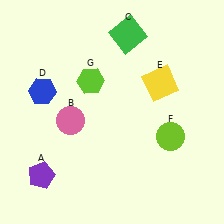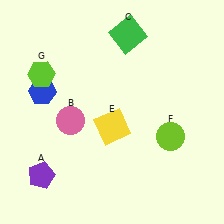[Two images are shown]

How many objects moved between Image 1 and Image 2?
2 objects moved between the two images.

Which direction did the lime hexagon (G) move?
The lime hexagon (G) moved left.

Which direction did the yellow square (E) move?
The yellow square (E) moved left.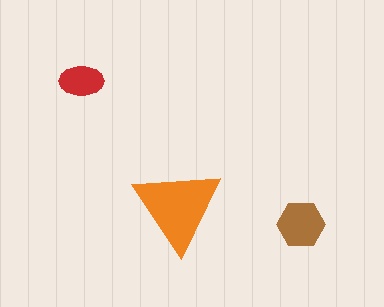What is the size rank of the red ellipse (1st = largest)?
3rd.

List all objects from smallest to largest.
The red ellipse, the brown hexagon, the orange triangle.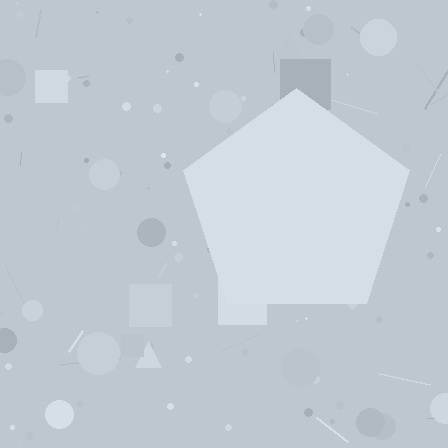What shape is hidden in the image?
A pentagon is hidden in the image.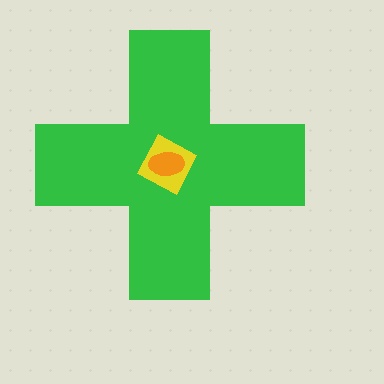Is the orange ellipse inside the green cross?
Yes.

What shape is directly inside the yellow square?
The orange ellipse.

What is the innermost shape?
The orange ellipse.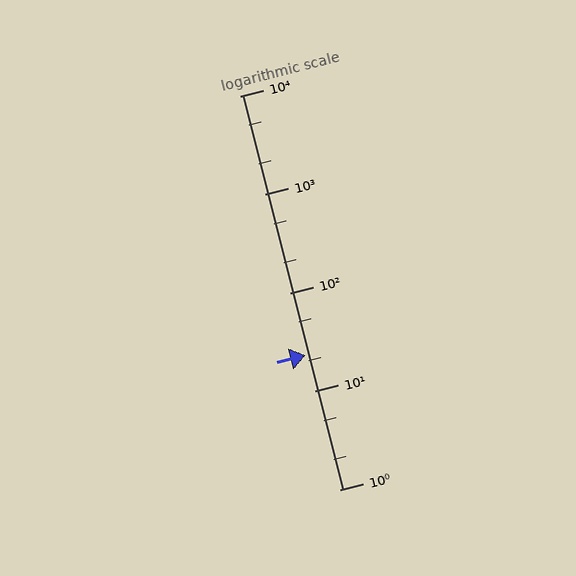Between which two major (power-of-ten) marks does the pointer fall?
The pointer is between 10 and 100.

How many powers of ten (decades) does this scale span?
The scale spans 4 decades, from 1 to 10000.